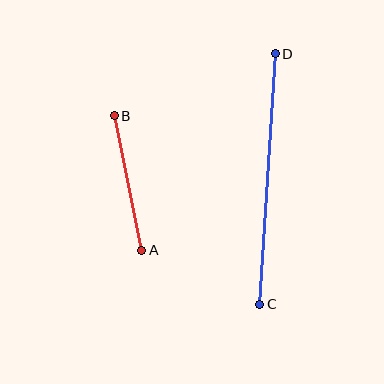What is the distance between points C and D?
The distance is approximately 251 pixels.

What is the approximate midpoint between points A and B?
The midpoint is at approximately (128, 183) pixels.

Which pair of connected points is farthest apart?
Points C and D are farthest apart.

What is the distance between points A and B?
The distance is approximately 137 pixels.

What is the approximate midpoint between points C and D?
The midpoint is at approximately (267, 179) pixels.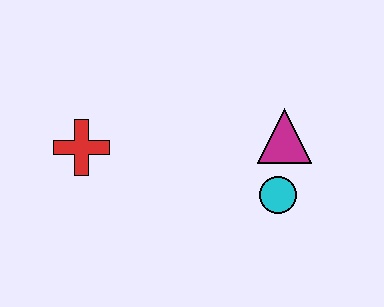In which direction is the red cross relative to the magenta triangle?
The red cross is to the left of the magenta triangle.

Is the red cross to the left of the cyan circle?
Yes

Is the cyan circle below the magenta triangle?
Yes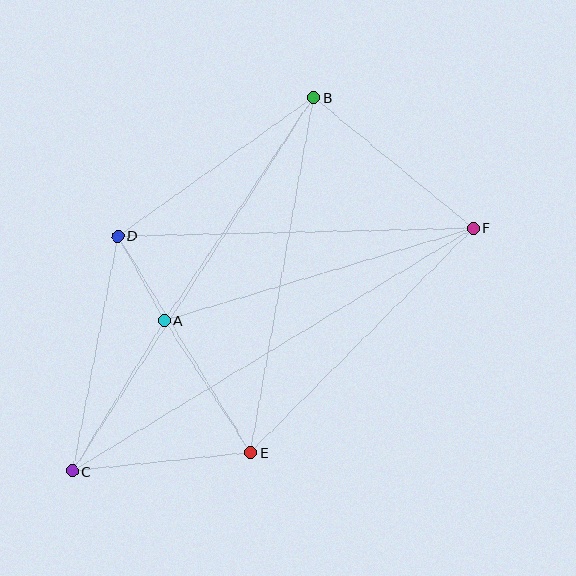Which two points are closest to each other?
Points A and D are closest to each other.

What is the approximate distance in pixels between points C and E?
The distance between C and E is approximately 179 pixels.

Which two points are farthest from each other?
Points C and F are farthest from each other.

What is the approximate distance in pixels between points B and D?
The distance between B and D is approximately 240 pixels.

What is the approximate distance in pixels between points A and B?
The distance between A and B is approximately 268 pixels.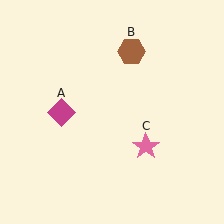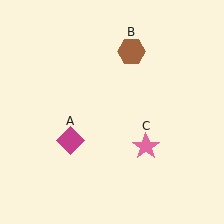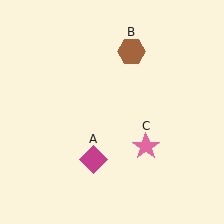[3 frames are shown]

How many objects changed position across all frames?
1 object changed position: magenta diamond (object A).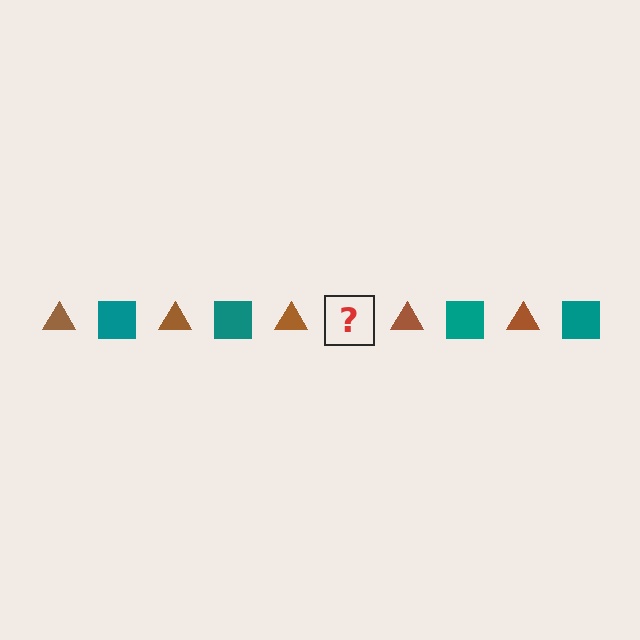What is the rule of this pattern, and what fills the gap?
The rule is that the pattern alternates between brown triangle and teal square. The gap should be filled with a teal square.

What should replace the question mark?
The question mark should be replaced with a teal square.